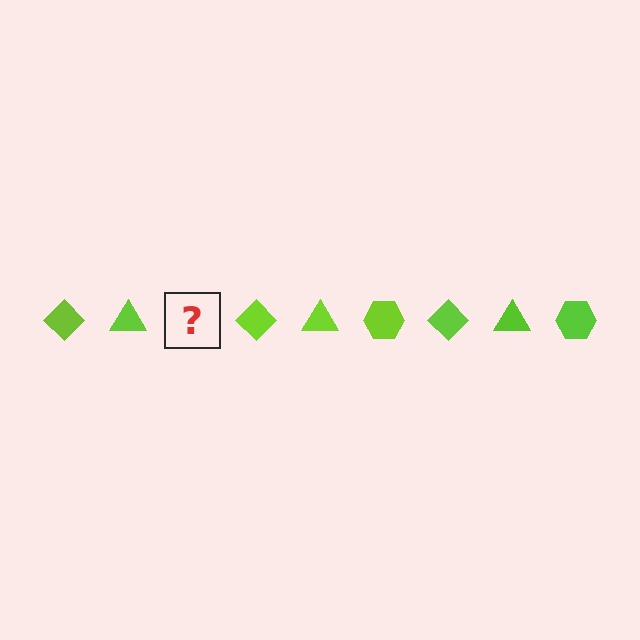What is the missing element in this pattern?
The missing element is a lime hexagon.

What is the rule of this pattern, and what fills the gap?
The rule is that the pattern cycles through diamond, triangle, hexagon shapes in lime. The gap should be filled with a lime hexagon.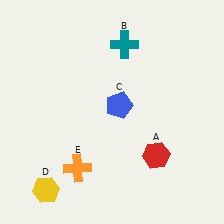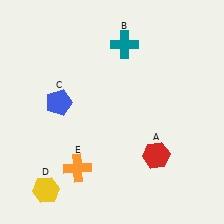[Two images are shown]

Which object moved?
The blue pentagon (C) moved left.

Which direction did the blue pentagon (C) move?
The blue pentagon (C) moved left.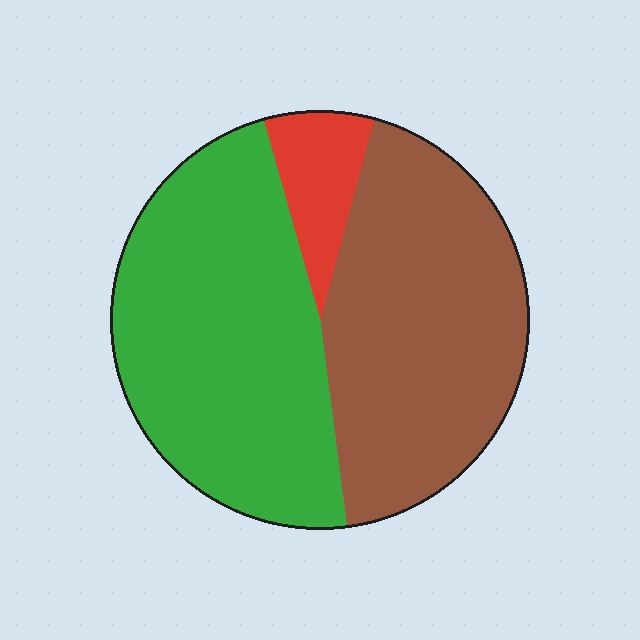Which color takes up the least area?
Red, at roughly 10%.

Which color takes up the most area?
Green, at roughly 50%.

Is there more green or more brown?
Green.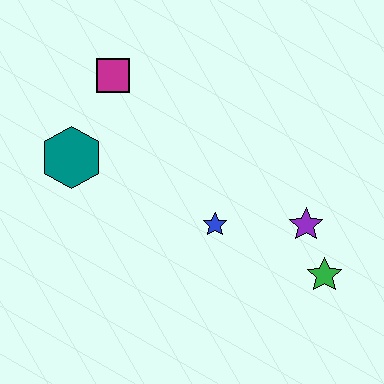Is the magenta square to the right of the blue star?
No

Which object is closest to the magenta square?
The teal hexagon is closest to the magenta square.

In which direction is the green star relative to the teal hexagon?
The green star is to the right of the teal hexagon.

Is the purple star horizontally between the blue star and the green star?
Yes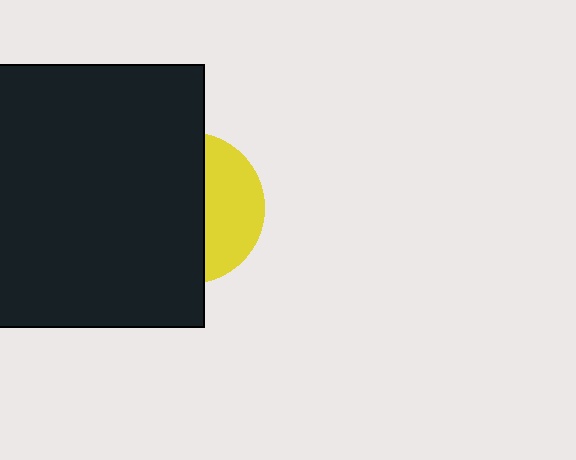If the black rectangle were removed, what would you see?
You would see the complete yellow circle.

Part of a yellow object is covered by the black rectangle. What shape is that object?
It is a circle.